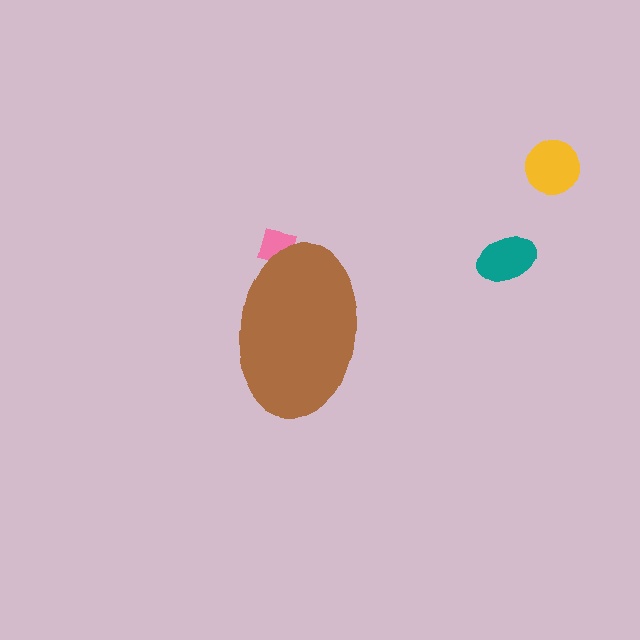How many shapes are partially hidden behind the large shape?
1 shape is partially hidden.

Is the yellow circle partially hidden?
No, the yellow circle is fully visible.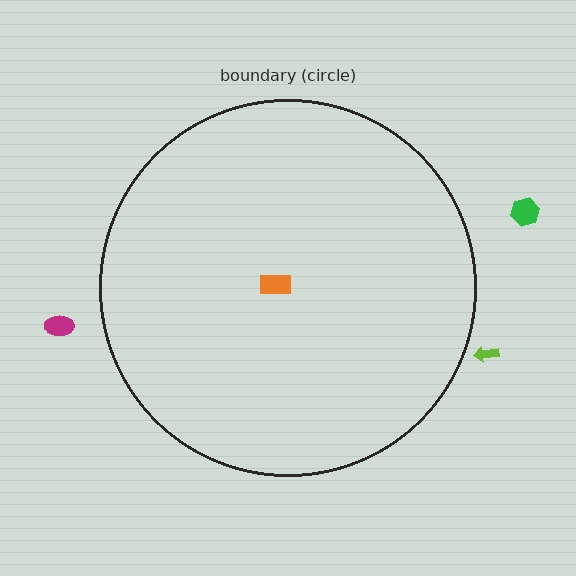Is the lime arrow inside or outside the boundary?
Outside.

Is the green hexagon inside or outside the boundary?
Outside.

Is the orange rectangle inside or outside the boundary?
Inside.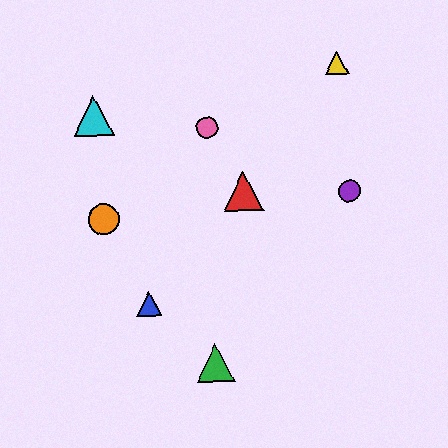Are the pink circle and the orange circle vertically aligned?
No, the pink circle is at x≈207 and the orange circle is at x≈103.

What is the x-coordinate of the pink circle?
The pink circle is at x≈207.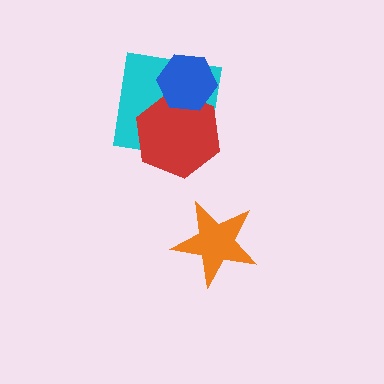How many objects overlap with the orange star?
0 objects overlap with the orange star.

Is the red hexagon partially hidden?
Yes, it is partially covered by another shape.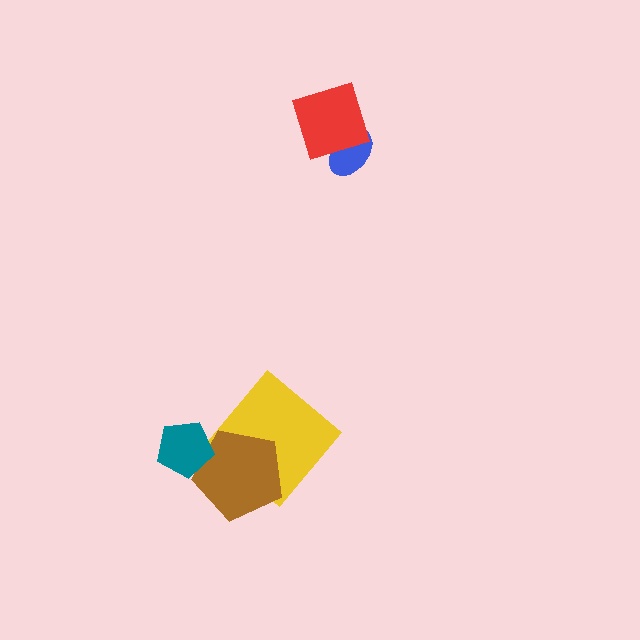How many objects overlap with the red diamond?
1 object overlaps with the red diamond.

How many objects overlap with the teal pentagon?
1 object overlaps with the teal pentagon.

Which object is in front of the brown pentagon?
The teal pentagon is in front of the brown pentagon.